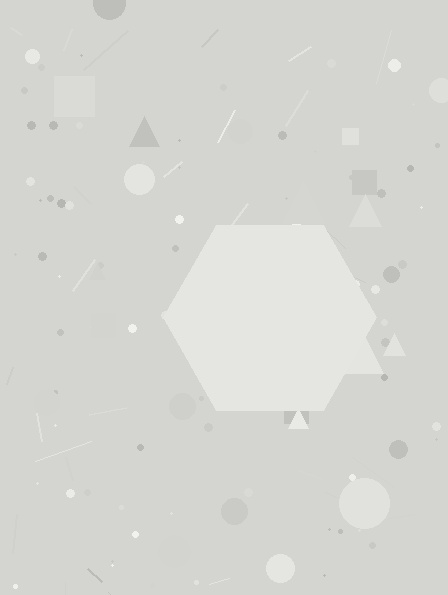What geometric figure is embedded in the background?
A hexagon is embedded in the background.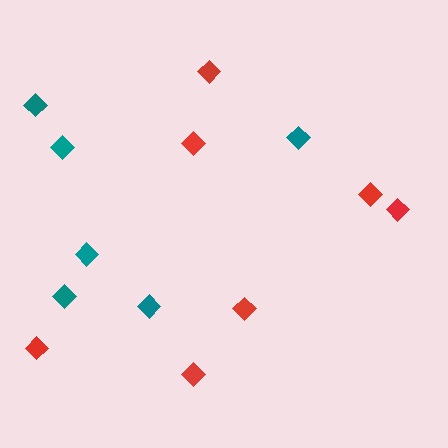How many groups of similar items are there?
There are 2 groups: one group of red diamonds (7) and one group of teal diamonds (6).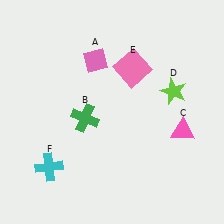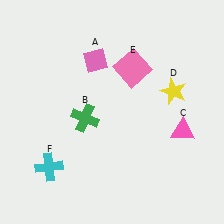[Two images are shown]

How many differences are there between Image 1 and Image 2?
There is 1 difference between the two images.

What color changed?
The star (D) changed from lime in Image 1 to yellow in Image 2.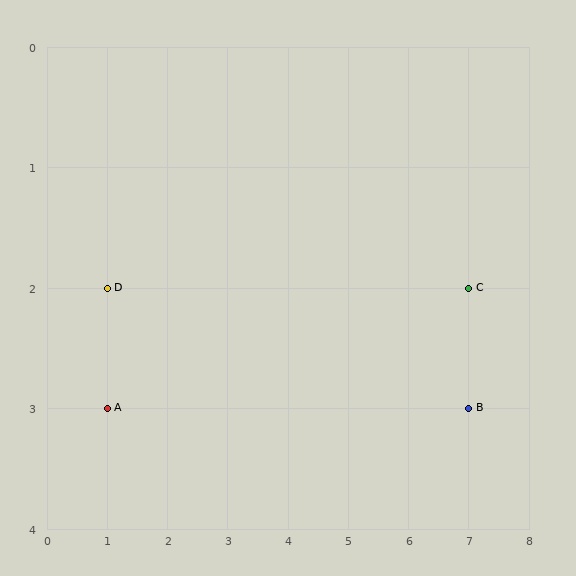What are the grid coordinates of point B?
Point B is at grid coordinates (7, 3).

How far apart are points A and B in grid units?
Points A and B are 6 columns apart.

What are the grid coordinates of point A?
Point A is at grid coordinates (1, 3).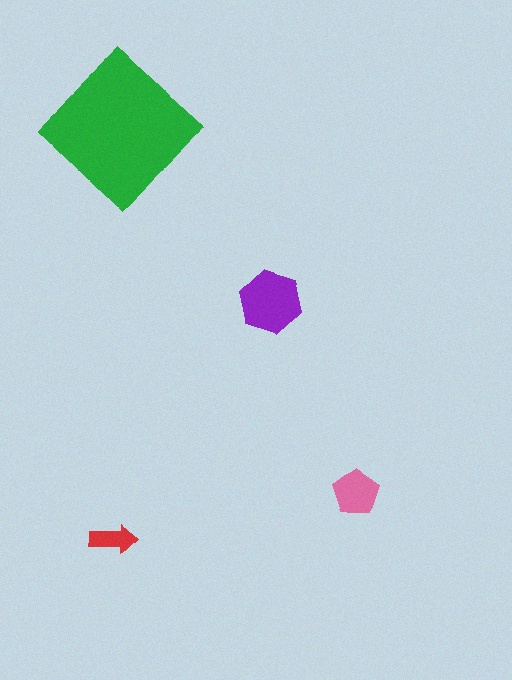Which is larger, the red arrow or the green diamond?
The green diamond.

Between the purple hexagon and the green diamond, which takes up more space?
The green diamond.